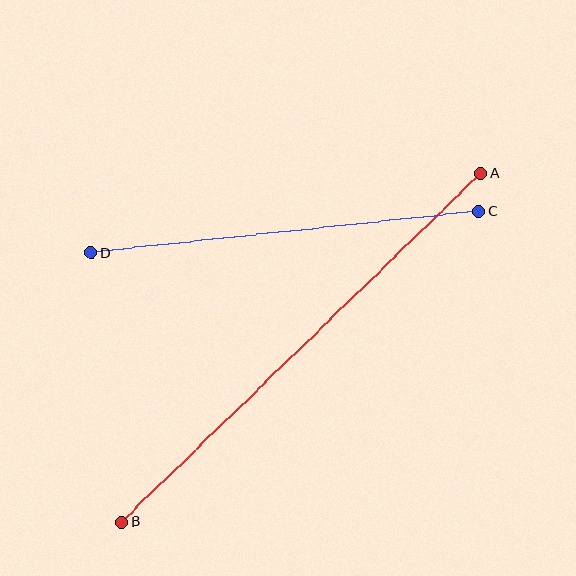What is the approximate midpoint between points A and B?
The midpoint is at approximately (301, 348) pixels.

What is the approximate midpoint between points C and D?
The midpoint is at approximately (285, 232) pixels.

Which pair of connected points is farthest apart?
Points A and B are farthest apart.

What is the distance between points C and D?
The distance is approximately 390 pixels.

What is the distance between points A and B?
The distance is approximately 500 pixels.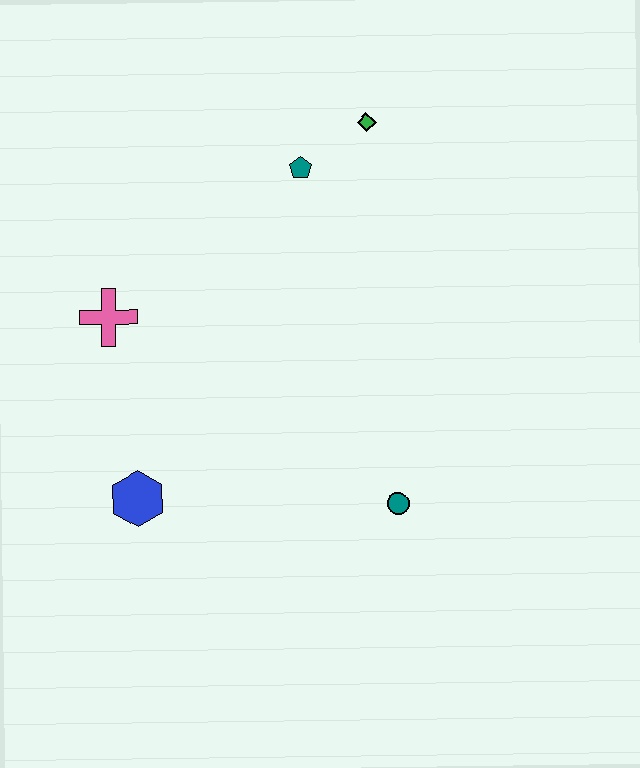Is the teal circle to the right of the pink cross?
Yes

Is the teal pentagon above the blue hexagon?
Yes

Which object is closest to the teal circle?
The blue hexagon is closest to the teal circle.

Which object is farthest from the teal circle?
The green diamond is farthest from the teal circle.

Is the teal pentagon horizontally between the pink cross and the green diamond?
Yes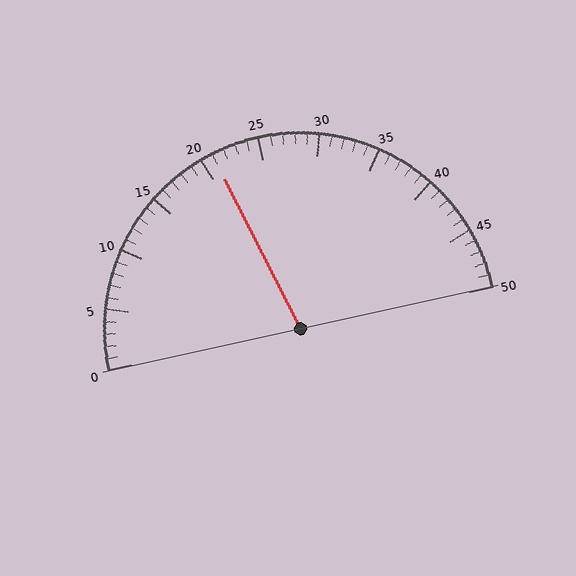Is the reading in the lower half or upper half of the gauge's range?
The reading is in the lower half of the range (0 to 50).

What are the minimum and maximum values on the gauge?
The gauge ranges from 0 to 50.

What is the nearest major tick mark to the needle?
The nearest major tick mark is 20.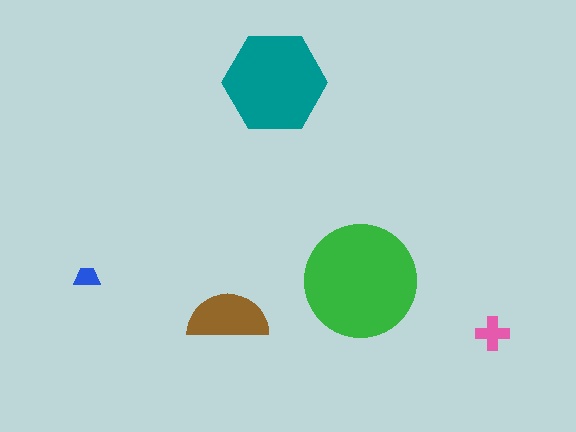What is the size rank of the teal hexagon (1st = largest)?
2nd.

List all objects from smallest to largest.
The blue trapezoid, the pink cross, the brown semicircle, the teal hexagon, the green circle.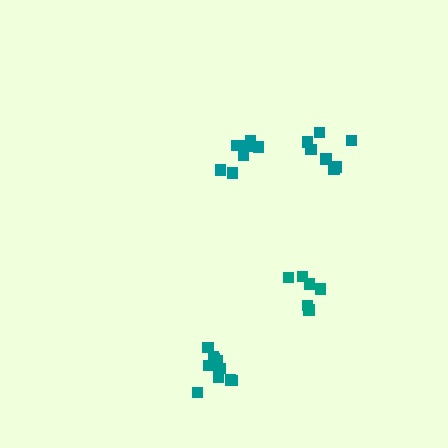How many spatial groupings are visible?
There are 4 spatial groupings.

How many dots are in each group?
Group 1: 9 dots, Group 2: 7 dots, Group 3: 11 dots, Group 4: 6 dots (33 total).